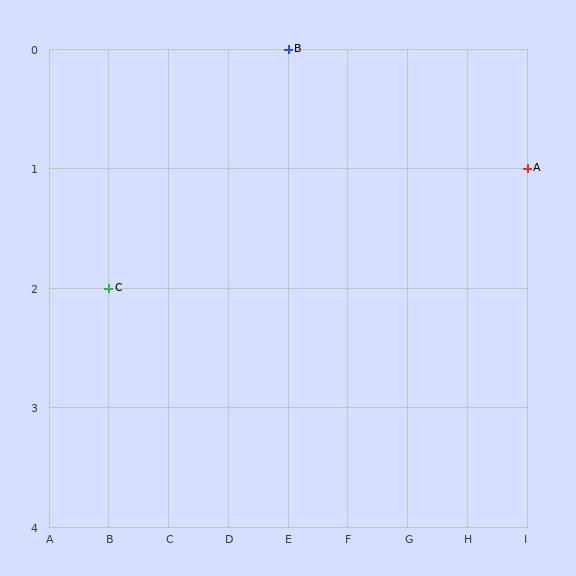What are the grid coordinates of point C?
Point C is at grid coordinates (B, 2).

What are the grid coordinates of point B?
Point B is at grid coordinates (E, 0).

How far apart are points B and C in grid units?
Points B and C are 3 columns and 2 rows apart (about 3.6 grid units diagonally).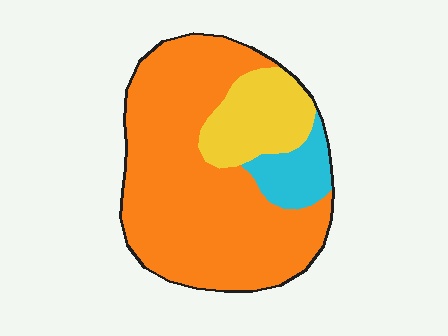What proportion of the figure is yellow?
Yellow takes up between a sixth and a third of the figure.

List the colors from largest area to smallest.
From largest to smallest: orange, yellow, cyan.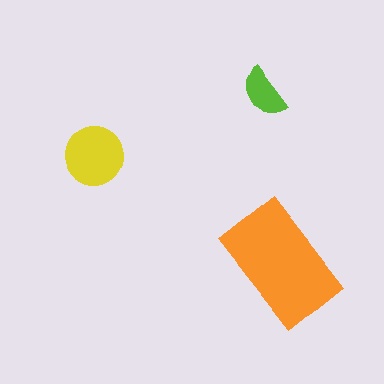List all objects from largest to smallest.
The orange rectangle, the yellow circle, the lime semicircle.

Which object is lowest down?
The orange rectangle is bottommost.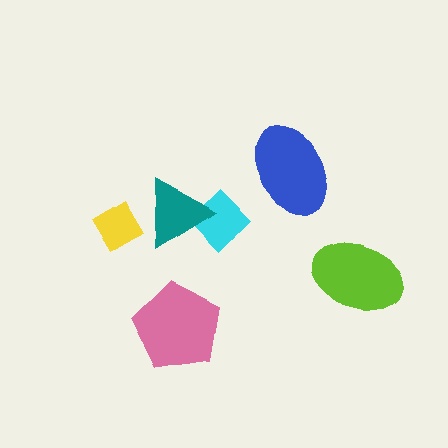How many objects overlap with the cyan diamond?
1 object overlaps with the cyan diamond.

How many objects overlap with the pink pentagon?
0 objects overlap with the pink pentagon.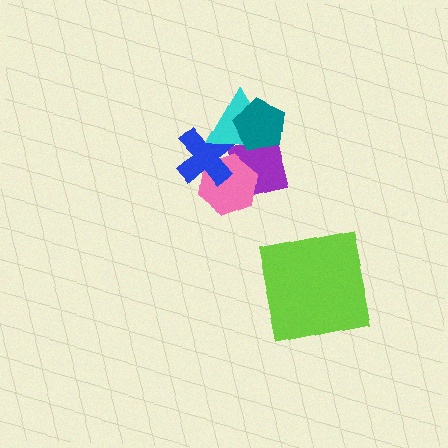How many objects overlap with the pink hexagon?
3 objects overlap with the pink hexagon.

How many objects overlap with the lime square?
0 objects overlap with the lime square.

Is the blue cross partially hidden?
Yes, it is partially covered by another shape.